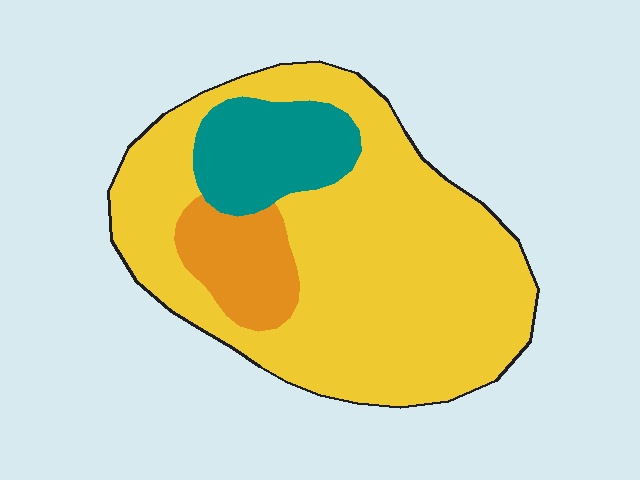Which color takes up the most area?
Yellow, at roughly 75%.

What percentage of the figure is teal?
Teal takes up less than a quarter of the figure.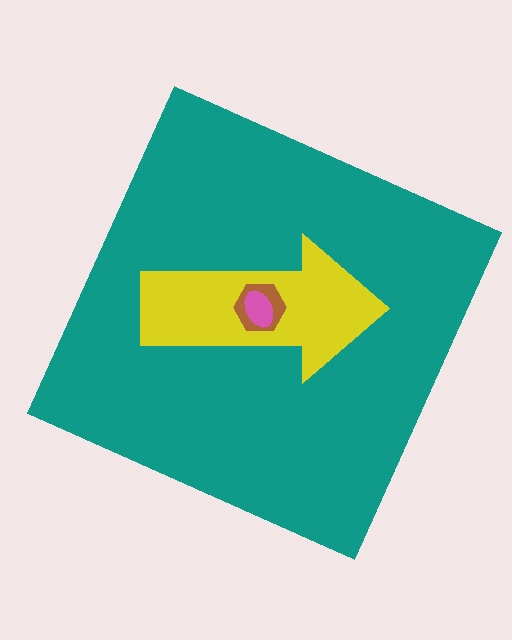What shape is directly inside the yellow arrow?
The brown hexagon.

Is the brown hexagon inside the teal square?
Yes.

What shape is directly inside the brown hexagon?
The pink ellipse.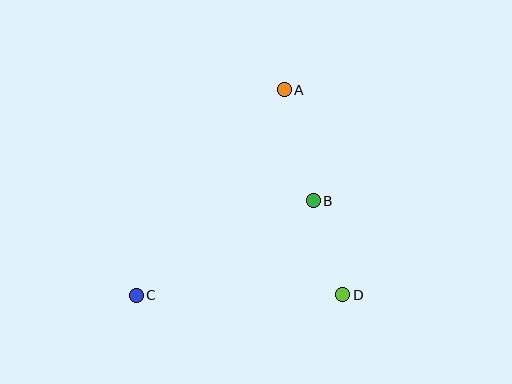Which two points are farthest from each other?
Points A and C are farthest from each other.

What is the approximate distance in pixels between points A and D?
The distance between A and D is approximately 213 pixels.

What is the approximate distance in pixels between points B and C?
The distance between B and C is approximately 201 pixels.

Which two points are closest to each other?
Points B and D are closest to each other.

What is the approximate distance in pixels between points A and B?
The distance between A and B is approximately 114 pixels.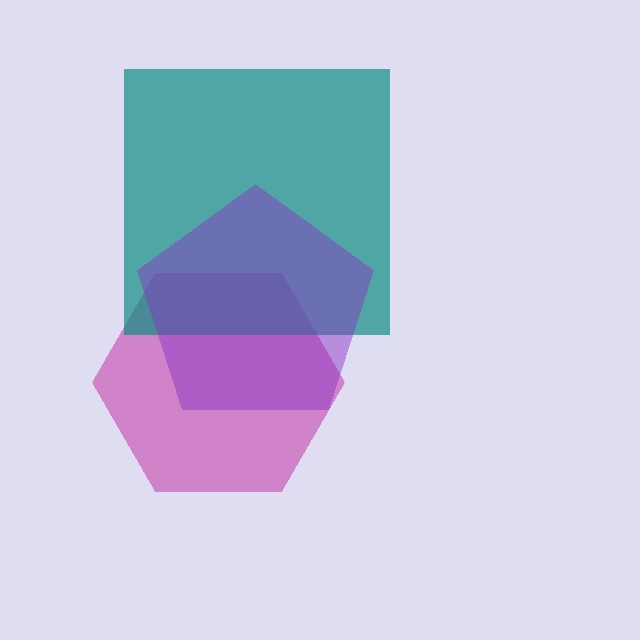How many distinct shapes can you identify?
There are 3 distinct shapes: a magenta hexagon, a teal square, a purple pentagon.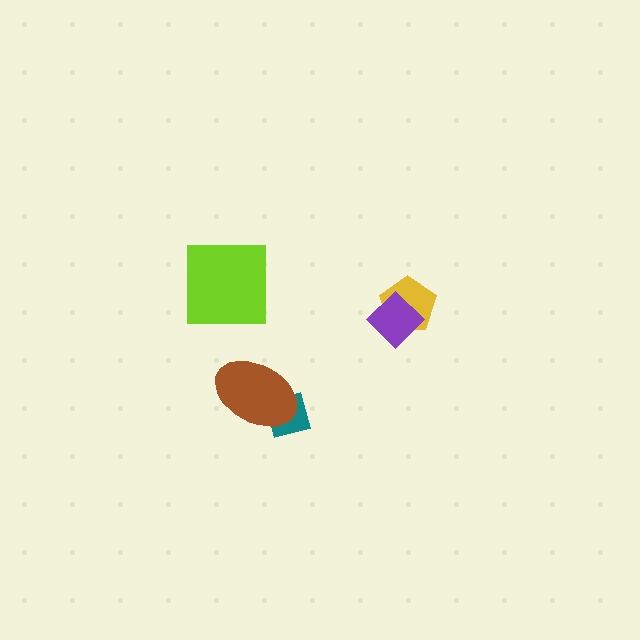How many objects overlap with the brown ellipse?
1 object overlaps with the brown ellipse.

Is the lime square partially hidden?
No, no other shape covers it.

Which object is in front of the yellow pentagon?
The purple diamond is in front of the yellow pentagon.